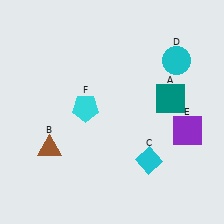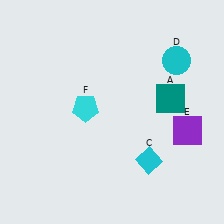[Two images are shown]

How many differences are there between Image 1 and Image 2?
There is 1 difference between the two images.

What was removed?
The brown triangle (B) was removed in Image 2.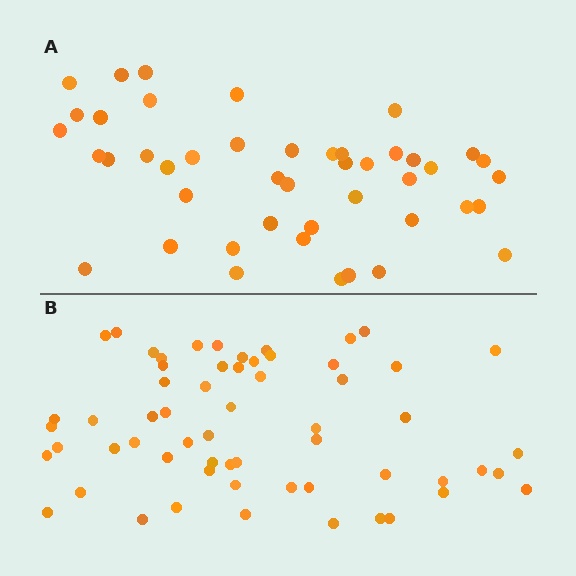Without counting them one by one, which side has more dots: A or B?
Region B (the bottom region) has more dots.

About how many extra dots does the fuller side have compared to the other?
Region B has approximately 15 more dots than region A.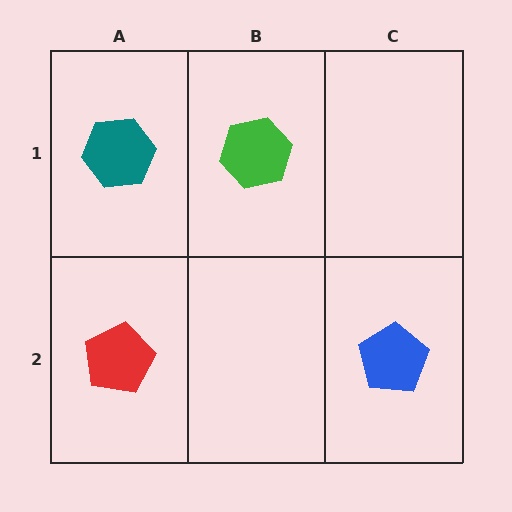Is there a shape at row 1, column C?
No, that cell is empty.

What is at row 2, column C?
A blue pentagon.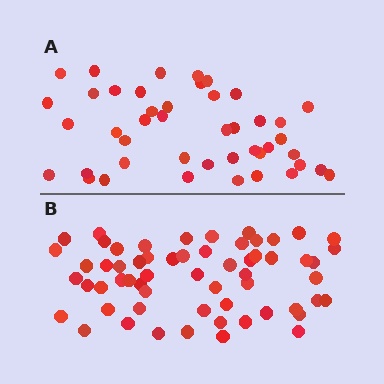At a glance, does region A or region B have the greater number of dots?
Region B (the bottom region) has more dots.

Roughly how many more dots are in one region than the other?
Region B has approximately 15 more dots than region A.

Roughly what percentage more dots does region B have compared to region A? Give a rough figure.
About 35% more.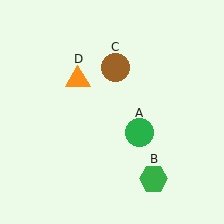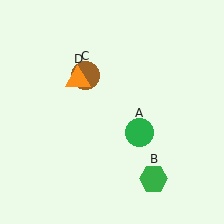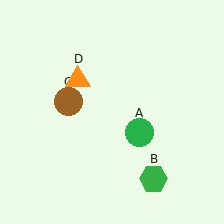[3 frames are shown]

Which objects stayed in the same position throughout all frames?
Green circle (object A) and green hexagon (object B) and orange triangle (object D) remained stationary.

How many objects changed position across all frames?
1 object changed position: brown circle (object C).